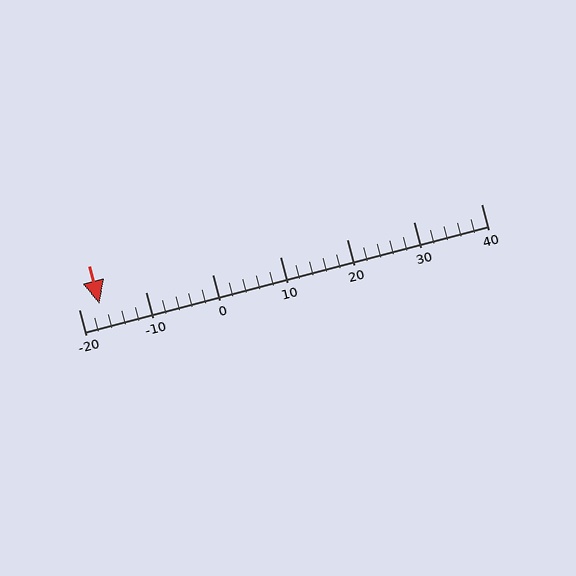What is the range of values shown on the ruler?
The ruler shows values from -20 to 40.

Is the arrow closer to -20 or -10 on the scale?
The arrow is closer to -20.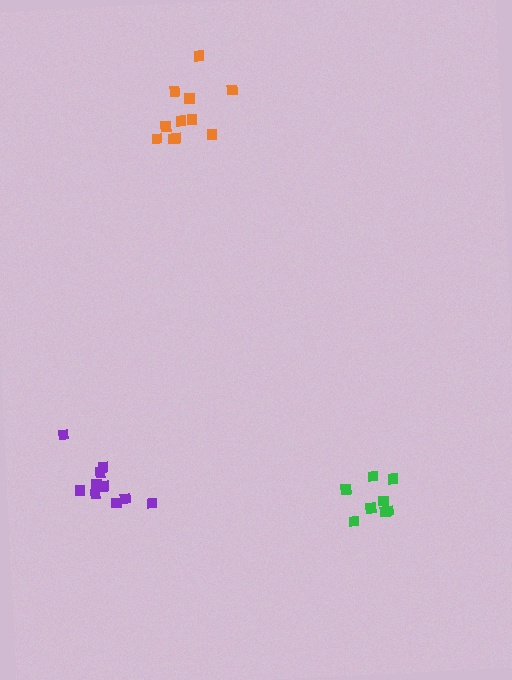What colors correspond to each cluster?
The clusters are colored: orange, green, purple.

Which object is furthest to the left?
The purple cluster is leftmost.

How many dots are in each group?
Group 1: 11 dots, Group 2: 8 dots, Group 3: 10 dots (29 total).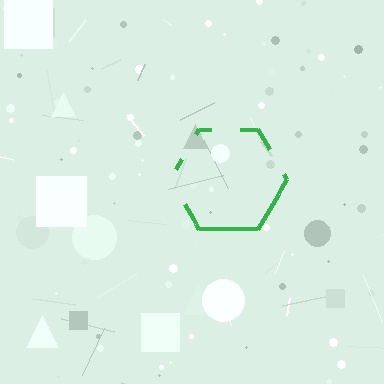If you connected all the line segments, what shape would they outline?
They would outline a hexagon.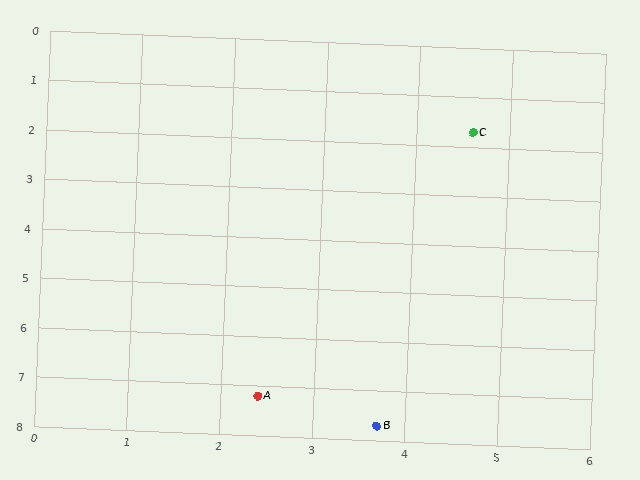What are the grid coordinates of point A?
Point A is at approximately (2.4, 7.2).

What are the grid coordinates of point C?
Point C is at approximately (4.6, 1.7).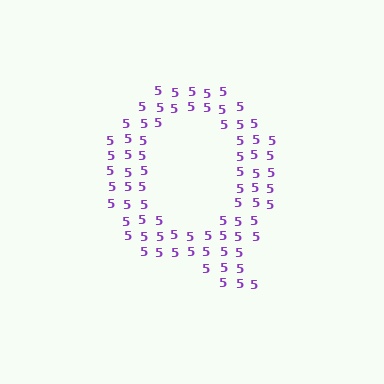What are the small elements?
The small elements are digit 5's.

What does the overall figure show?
The overall figure shows the letter Q.